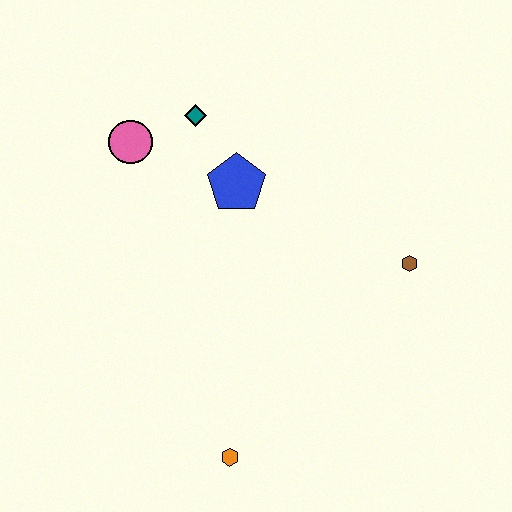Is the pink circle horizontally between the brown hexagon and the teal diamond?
No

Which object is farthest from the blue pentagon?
The orange hexagon is farthest from the blue pentagon.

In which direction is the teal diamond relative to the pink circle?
The teal diamond is to the right of the pink circle.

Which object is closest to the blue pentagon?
The teal diamond is closest to the blue pentagon.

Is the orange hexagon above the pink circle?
No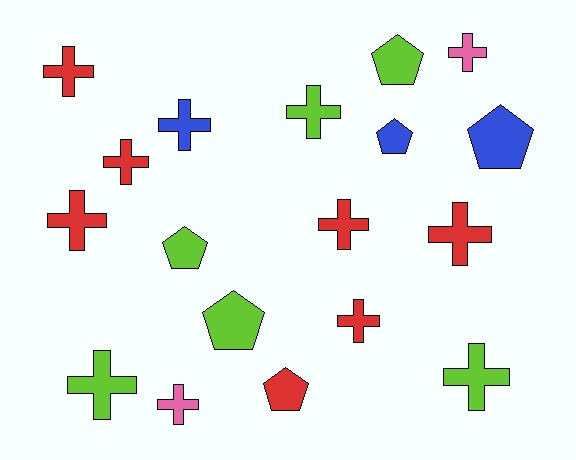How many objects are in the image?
There are 18 objects.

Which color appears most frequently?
Red, with 7 objects.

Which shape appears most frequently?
Cross, with 12 objects.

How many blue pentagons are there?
There are 2 blue pentagons.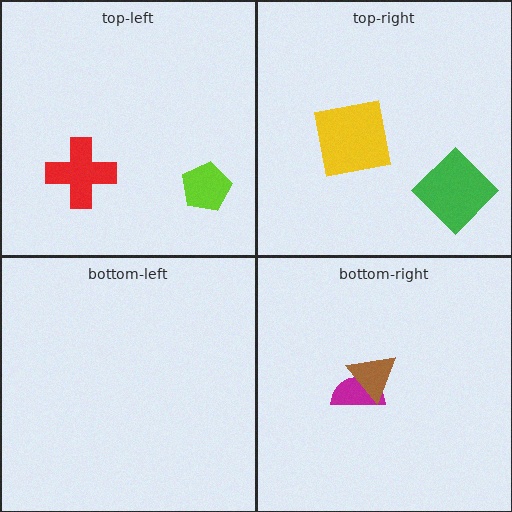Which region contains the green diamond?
The top-right region.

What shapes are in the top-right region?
The green diamond, the yellow square.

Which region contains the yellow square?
The top-right region.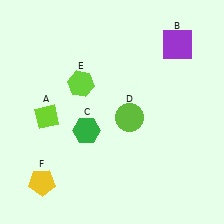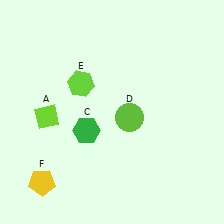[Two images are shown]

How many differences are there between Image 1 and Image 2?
There is 1 difference between the two images.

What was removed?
The purple square (B) was removed in Image 2.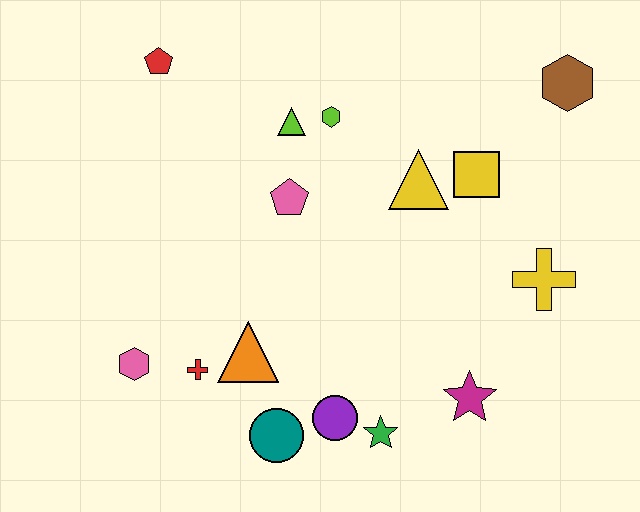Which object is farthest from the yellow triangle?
The pink hexagon is farthest from the yellow triangle.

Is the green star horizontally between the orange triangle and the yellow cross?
Yes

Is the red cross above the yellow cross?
No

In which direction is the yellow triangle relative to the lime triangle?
The yellow triangle is to the right of the lime triangle.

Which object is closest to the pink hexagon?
The red cross is closest to the pink hexagon.